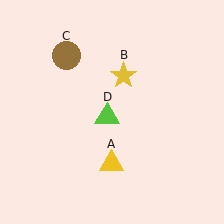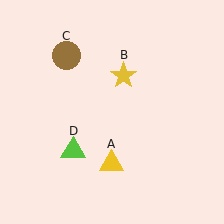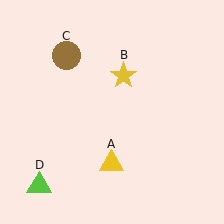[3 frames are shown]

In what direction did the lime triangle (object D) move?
The lime triangle (object D) moved down and to the left.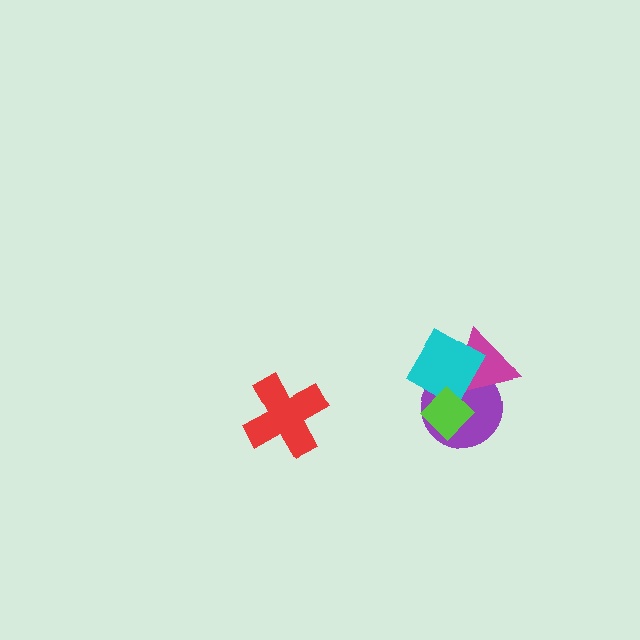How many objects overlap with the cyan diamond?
3 objects overlap with the cyan diamond.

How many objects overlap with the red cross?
0 objects overlap with the red cross.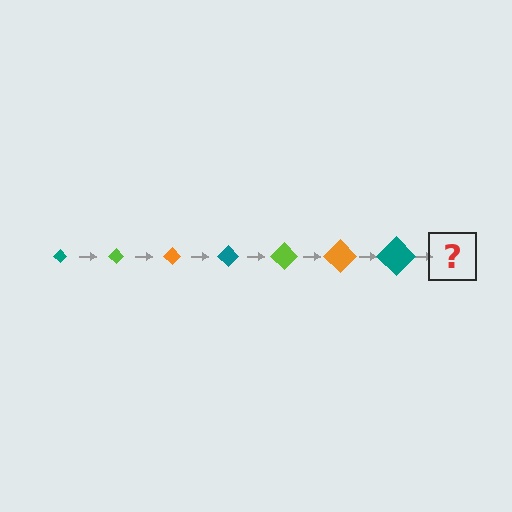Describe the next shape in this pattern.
It should be a lime diamond, larger than the previous one.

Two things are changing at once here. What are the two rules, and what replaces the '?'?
The two rules are that the diamond grows larger each step and the color cycles through teal, lime, and orange. The '?' should be a lime diamond, larger than the previous one.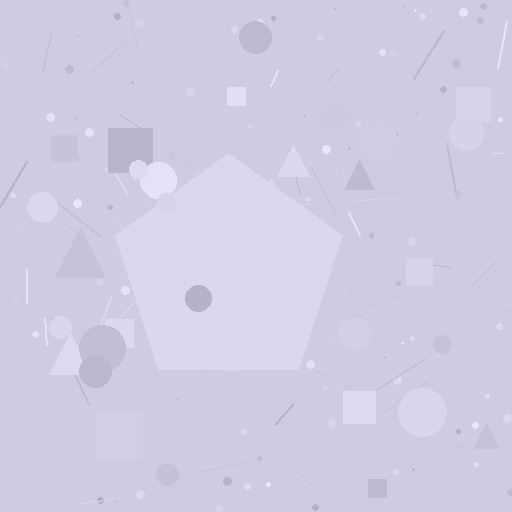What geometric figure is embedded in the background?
A pentagon is embedded in the background.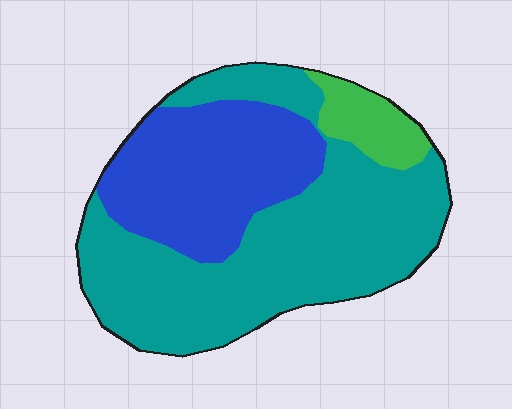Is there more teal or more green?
Teal.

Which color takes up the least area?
Green, at roughly 10%.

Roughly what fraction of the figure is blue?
Blue covers roughly 30% of the figure.